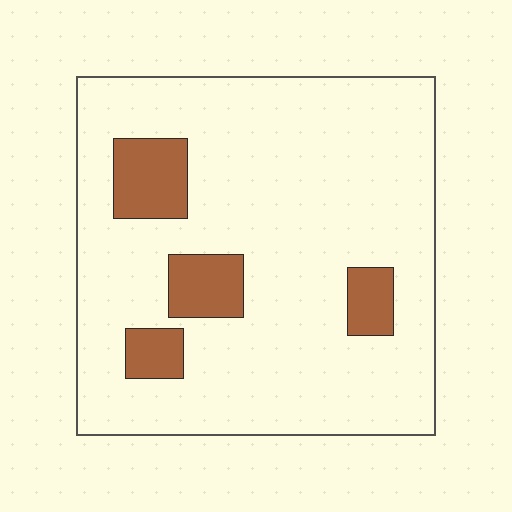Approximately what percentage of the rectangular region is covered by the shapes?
Approximately 15%.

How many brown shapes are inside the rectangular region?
4.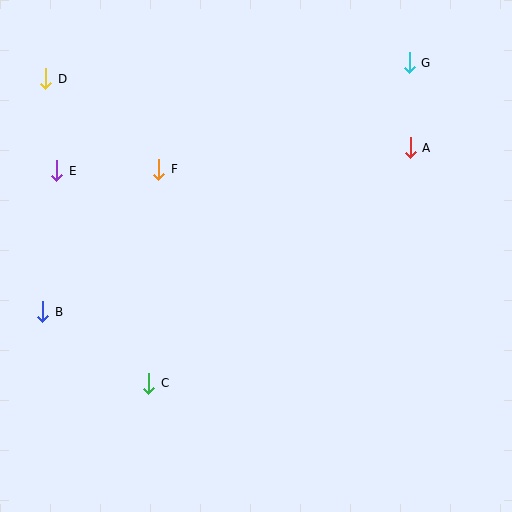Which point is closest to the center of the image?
Point F at (159, 169) is closest to the center.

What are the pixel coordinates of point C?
Point C is at (149, 383).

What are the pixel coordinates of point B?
Point B is at (43, 312).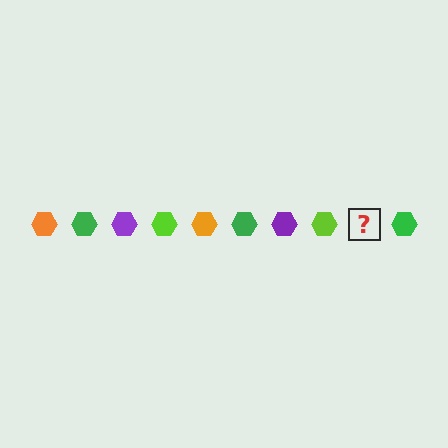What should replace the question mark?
The question mark should be replaced with an orange hexagon.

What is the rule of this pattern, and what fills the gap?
The rule is that the pattern cycles through orange, green, purple, lime hexagons. The gap should be filled with an orange hexagon.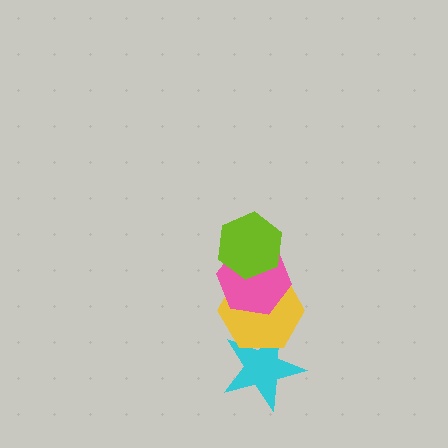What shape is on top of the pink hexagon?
The lime hexagon is on top of the pink hexagon.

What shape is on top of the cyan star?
The yellow hexagon is on top of the cyan star.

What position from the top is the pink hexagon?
The pink hexagon is 2nd from the top.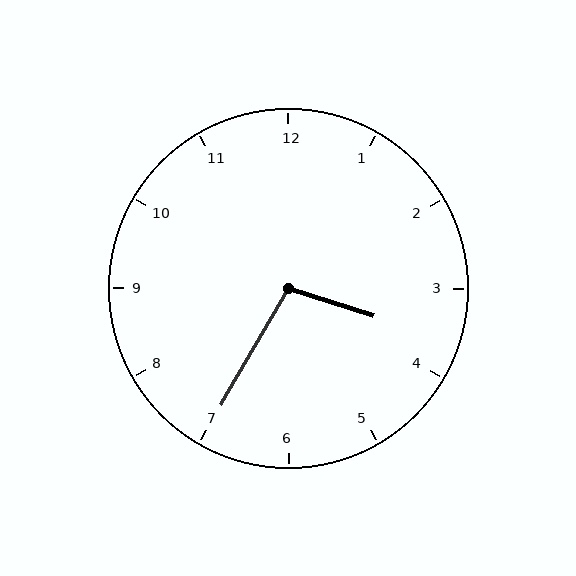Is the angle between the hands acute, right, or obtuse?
It is obtuse.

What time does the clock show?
3:35.